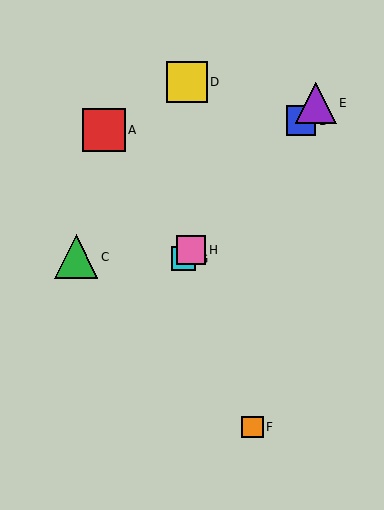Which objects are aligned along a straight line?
Objects B, E, G, H are aligned along a straight line.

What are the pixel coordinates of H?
Object H is at (191, 250).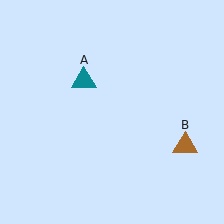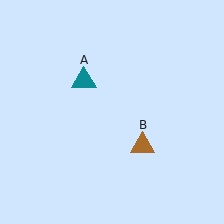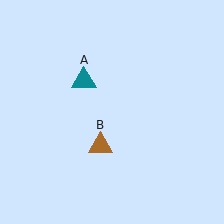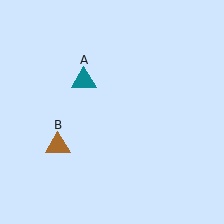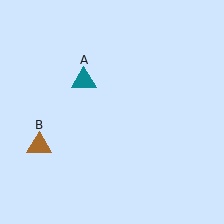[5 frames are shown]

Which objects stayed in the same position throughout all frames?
Teal triangle (object A) remained stationary.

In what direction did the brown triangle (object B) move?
The brown triangle (object B) moved left.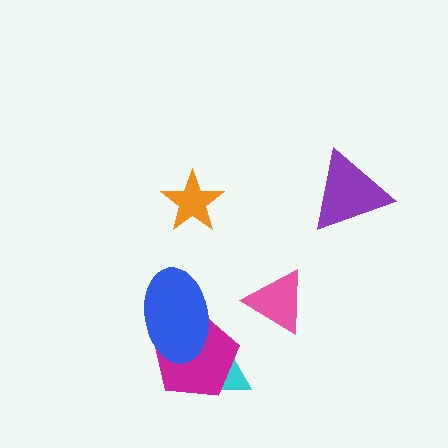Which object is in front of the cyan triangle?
The magenta pentagon is in front of the cyan triangle.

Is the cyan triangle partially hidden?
Yes, it is partially covered by another shape.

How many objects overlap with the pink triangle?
0 objects overlap with the pink triangle.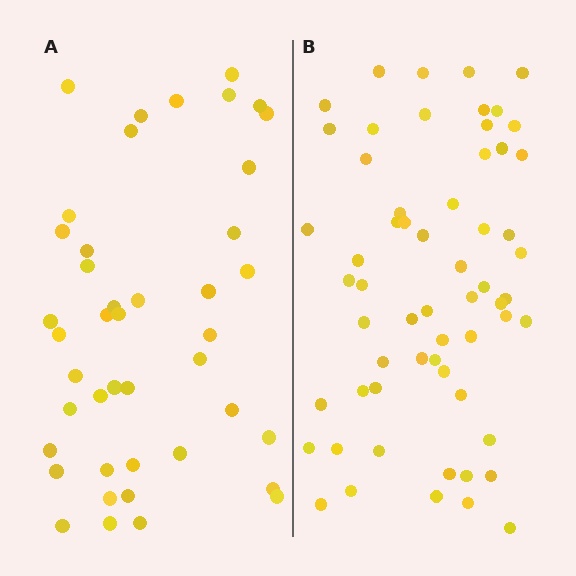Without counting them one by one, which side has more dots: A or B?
Region B (the right region) has more dots.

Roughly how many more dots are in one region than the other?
Region B has approximately 15 more dots than region A.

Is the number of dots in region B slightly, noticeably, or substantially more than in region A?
Region B has noticeably more, but not dramatically so. The ratio is roughly 1.4 to 1.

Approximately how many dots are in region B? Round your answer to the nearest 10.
About 60 dots.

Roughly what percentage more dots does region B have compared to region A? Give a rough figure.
About 40% more.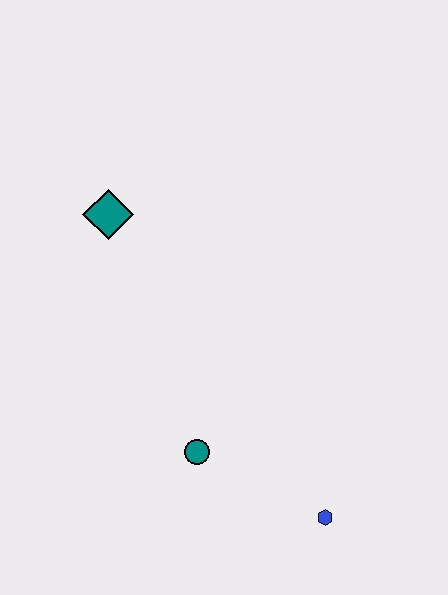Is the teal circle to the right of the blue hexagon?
No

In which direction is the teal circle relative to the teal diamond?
The teal circle is below the teal diamond.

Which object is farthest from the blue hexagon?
The teal diamond is farthest from the blue hexagon.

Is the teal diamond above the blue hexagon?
Yes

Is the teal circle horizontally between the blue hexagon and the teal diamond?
Yes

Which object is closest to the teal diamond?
The teal circle is closest to the teal diamond.